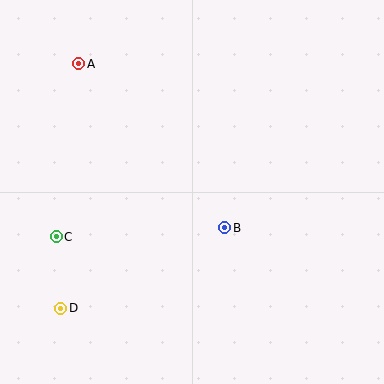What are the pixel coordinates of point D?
Point D is at (61, 308).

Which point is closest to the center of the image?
Point B at (225, 228) is closest to the center.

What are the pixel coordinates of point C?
Point C is at (56, 237).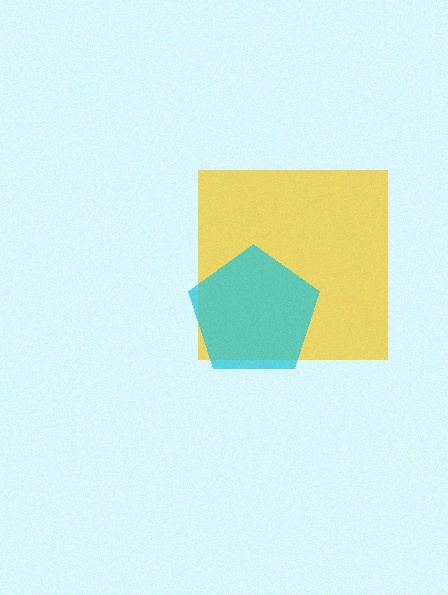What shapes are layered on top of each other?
The layered shapes are: a yellow square, a cyan pentagon.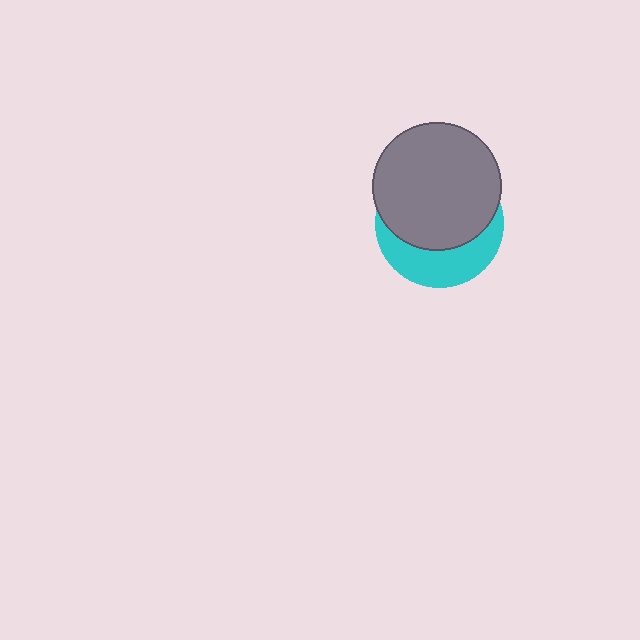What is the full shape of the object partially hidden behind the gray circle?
The partially hidden object is a cyan circle.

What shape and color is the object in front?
The object in front is a gray circle.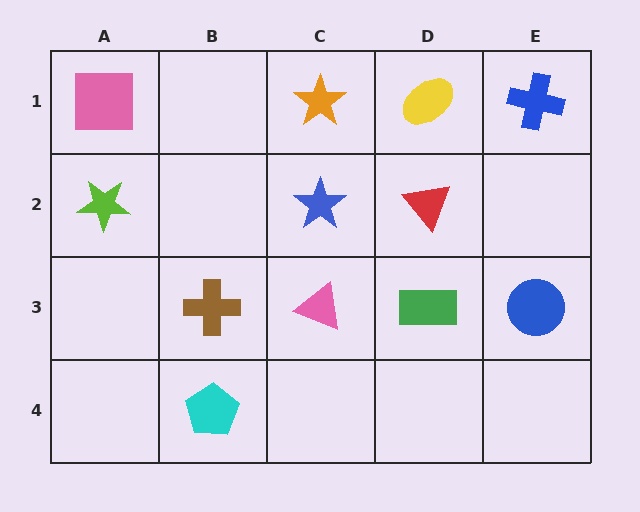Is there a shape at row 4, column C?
No, that cell is empty.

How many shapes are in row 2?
3 shapes.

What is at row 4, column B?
A cyan pentagon.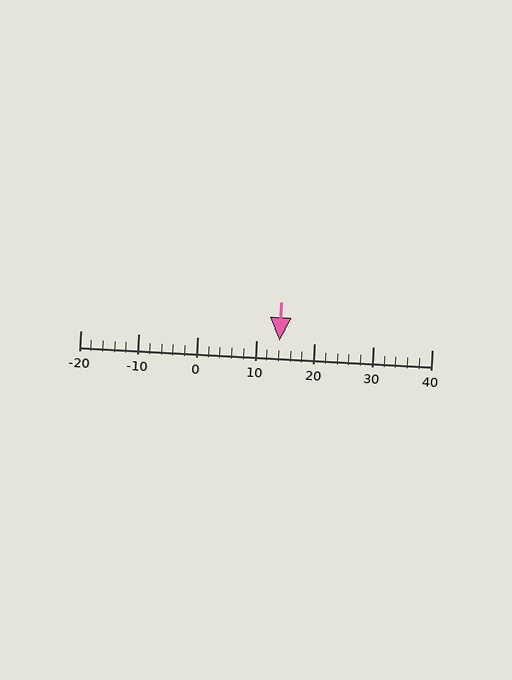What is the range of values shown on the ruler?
The ruler shows values from -20 to 40.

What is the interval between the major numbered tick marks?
The major tick marks are spaced 10 units apart.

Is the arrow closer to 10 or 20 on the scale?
The arrow is closer to 10.